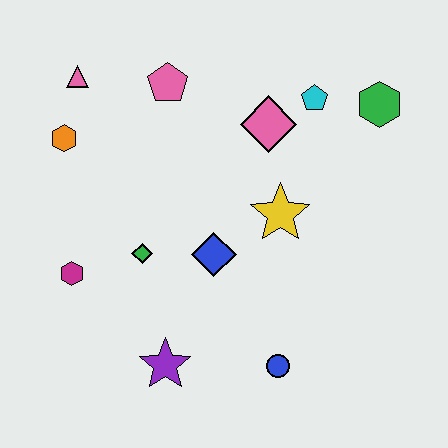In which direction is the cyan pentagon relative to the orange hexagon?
The cyan pentagon is to the right of the orange hexagon.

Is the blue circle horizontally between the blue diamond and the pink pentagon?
No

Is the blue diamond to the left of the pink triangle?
No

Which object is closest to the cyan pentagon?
The pink diamond is closest to the cyan pentagon.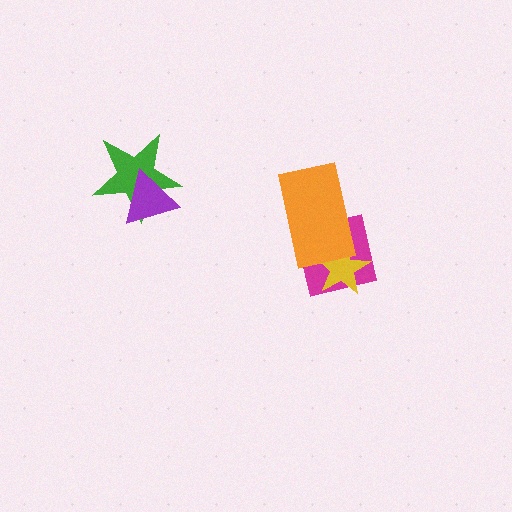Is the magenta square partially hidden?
Yes, it is partially covered by another shape.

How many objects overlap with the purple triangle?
1 object overlaps with the purple triangle.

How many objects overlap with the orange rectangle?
2 objects overlap with the orange rectangle.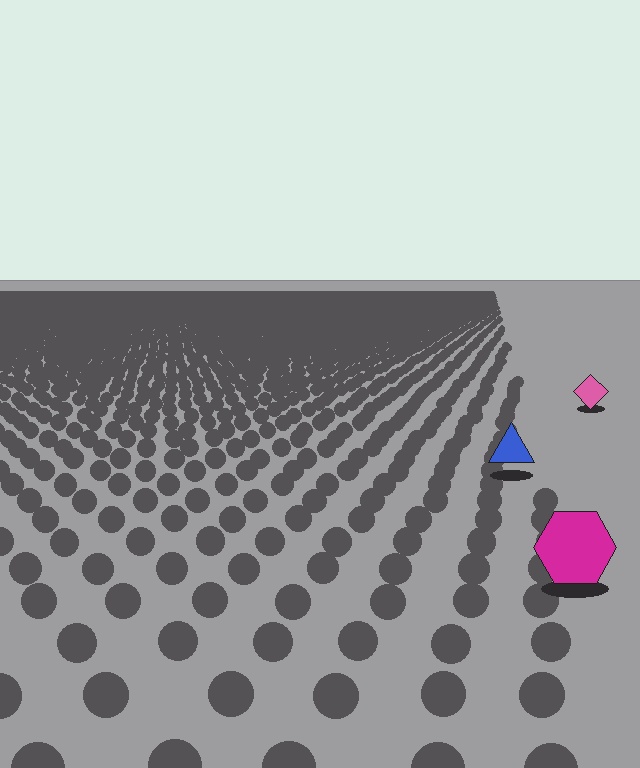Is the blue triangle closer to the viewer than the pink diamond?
Yes. The blue triangle is closer — you can tell from the texture gradient: the ground texture is coarser near it.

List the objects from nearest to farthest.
From nearest to farthest: the magenta hexagon, the blue triangle, the pink diamond.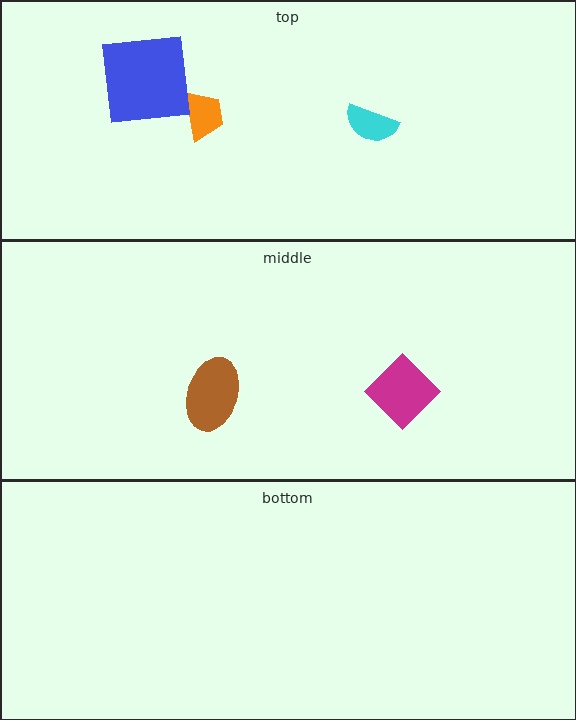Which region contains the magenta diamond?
The middle region.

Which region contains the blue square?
The top region.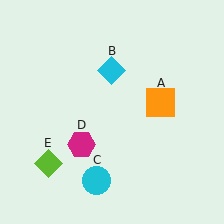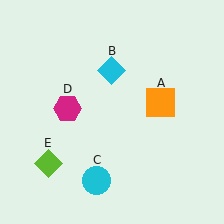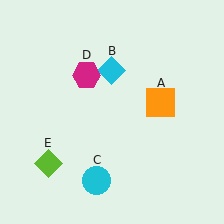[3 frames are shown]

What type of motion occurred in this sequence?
The magenta hexagon (object D) rotated clockwise around the center of the scene.